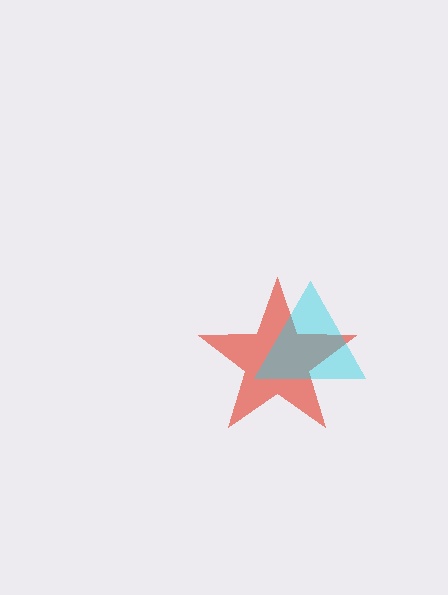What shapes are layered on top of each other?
The layered shapes are: a red star, a cyan triangle.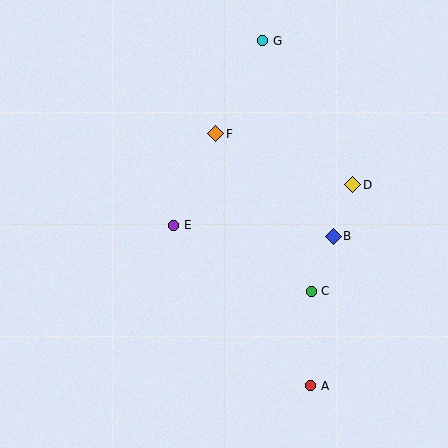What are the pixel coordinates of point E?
Point E is at (174, 225).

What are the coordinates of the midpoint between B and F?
The midpoint between B and F is at (275, 185).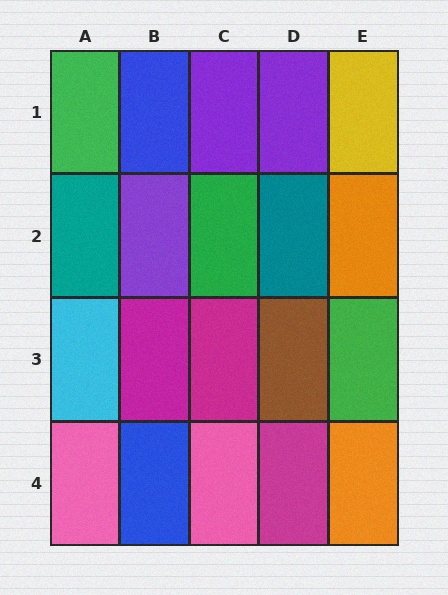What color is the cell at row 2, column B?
Purple.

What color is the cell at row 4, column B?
Blue.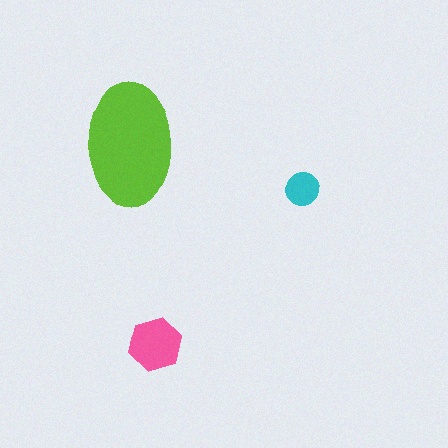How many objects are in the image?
There are 3 objects in the image.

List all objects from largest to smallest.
The lime ellipse, the pink hexagon, the cyan circle.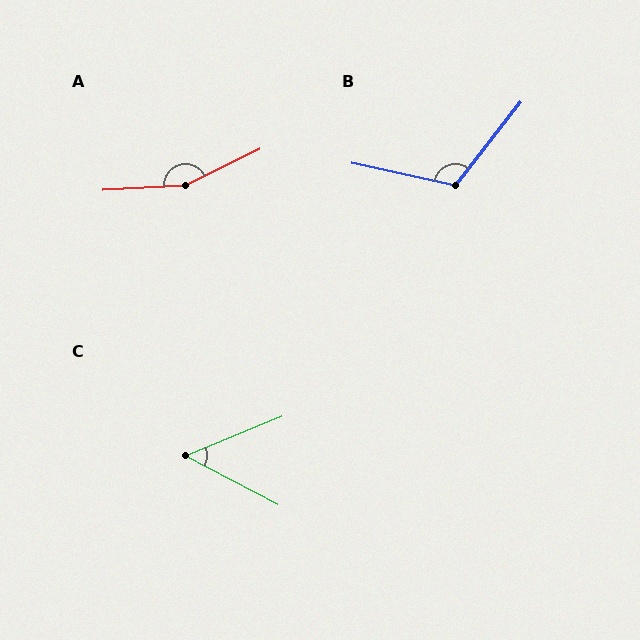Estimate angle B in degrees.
Approximately 116 degrees.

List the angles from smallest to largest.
C (50°), B (116°), A (157°).